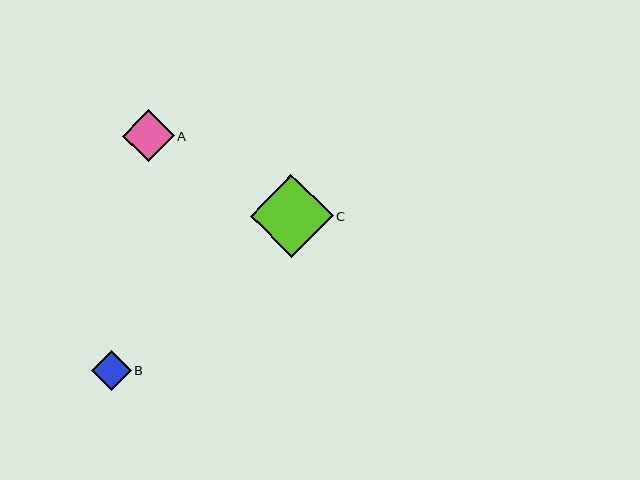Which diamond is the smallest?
Diamond B is the smallest with a size of approximately 40 pixels.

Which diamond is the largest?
Diamond C is the largest with a size of approximately 83 pixels.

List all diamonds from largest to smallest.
From largest to smallest: C, A, B.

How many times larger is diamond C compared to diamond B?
Diamond C is approximately 2.0 times the size of diamond B.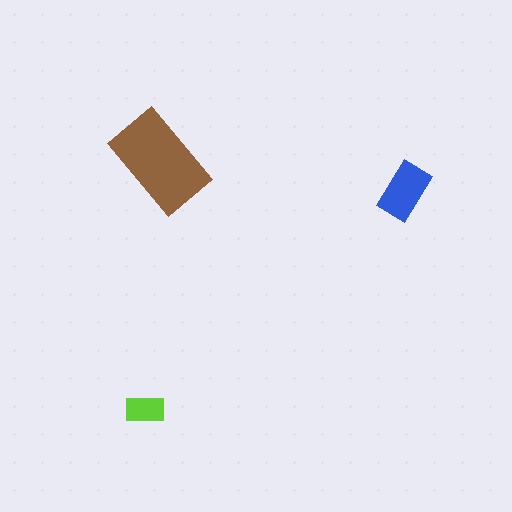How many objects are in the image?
There are 3 objects in the image.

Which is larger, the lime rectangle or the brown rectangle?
The brown one.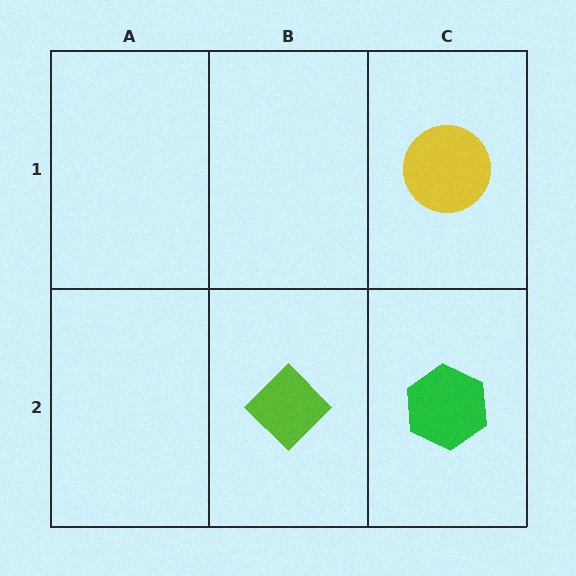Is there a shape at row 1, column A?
No, that cell is empty.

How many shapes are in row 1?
1 shape.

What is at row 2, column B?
A lime diamond.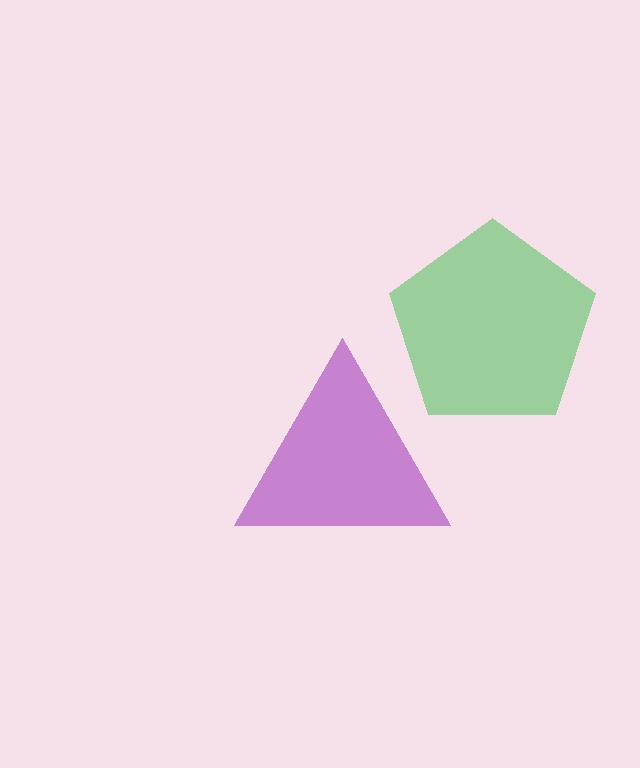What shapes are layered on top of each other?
The layered shapes are: a green pentagon, a purple triangle.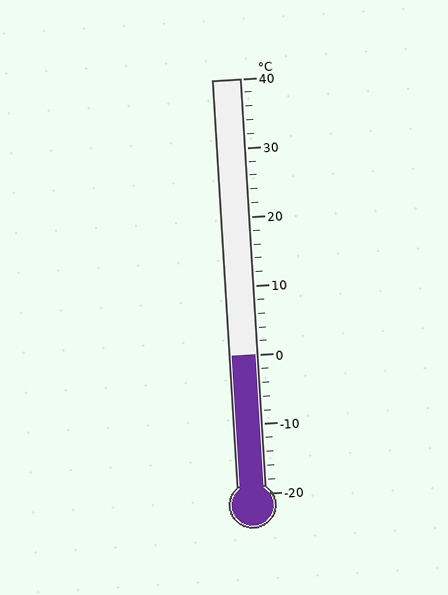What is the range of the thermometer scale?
The thermometer scale ranges from -20°C to 40°C.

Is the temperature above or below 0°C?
The temperature is at 0°C.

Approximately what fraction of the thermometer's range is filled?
The thermometer is filled to approximately 35% of its range.